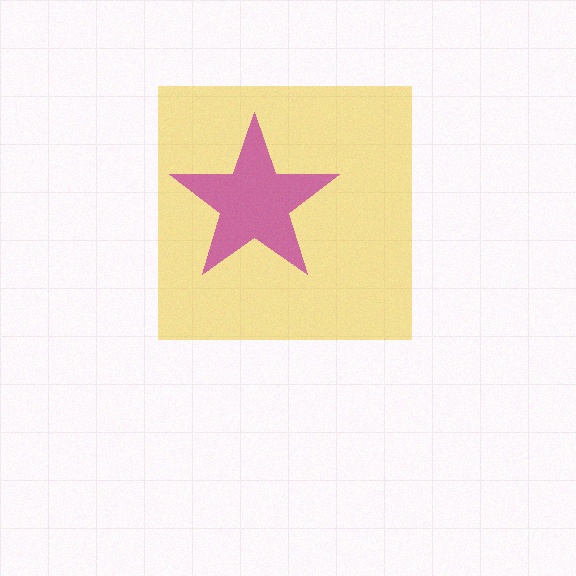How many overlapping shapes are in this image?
There are 2 overlapping shapes in the image.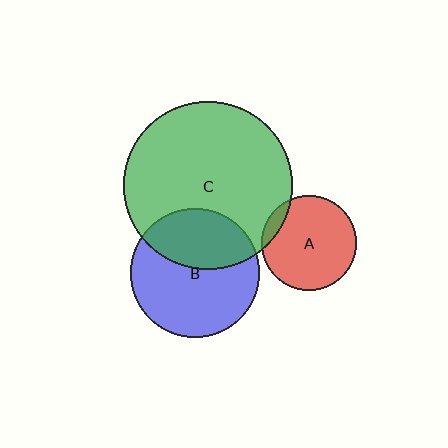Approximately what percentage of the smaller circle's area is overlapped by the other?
Approximately 40%.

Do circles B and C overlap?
Yes.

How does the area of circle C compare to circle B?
Approximately 1.7 times.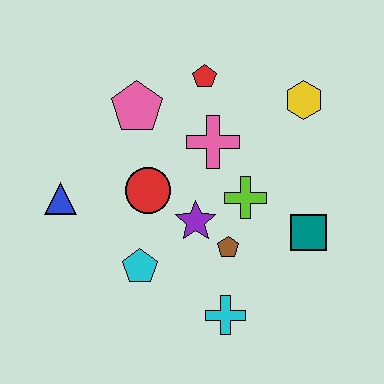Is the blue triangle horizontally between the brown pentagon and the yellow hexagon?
No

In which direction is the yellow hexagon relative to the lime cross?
The yellow hexagon is above the lime cross.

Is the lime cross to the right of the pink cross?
Yes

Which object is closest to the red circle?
The purple star is closest to the red circle.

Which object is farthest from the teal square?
The blue triangle is farthest from the teal square.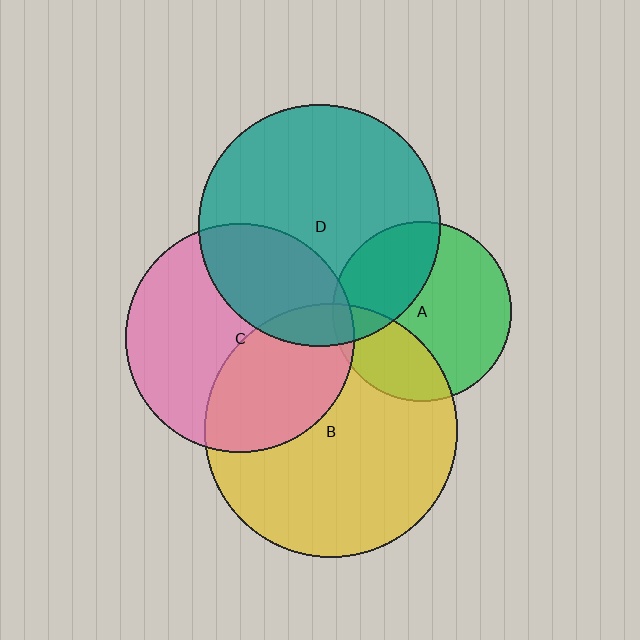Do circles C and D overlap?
Yes.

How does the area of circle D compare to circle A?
Approximately 1.8 times.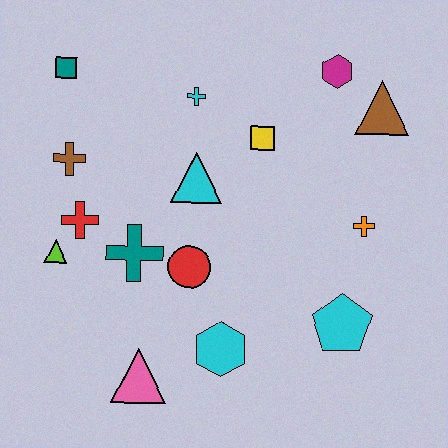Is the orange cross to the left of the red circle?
No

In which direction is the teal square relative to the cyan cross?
The teal square is to the left of the cyan cross.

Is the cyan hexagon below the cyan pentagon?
Yes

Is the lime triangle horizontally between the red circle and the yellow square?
No